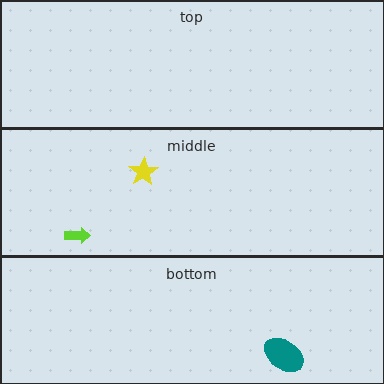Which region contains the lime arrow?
The middle region.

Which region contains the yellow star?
The middle region.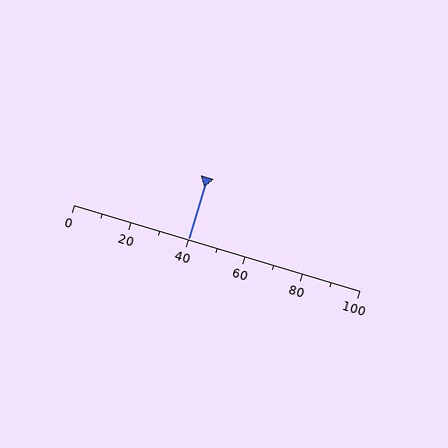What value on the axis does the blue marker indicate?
The marker indicates approximately 40.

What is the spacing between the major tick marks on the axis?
The major ticks are spaced 20 apart.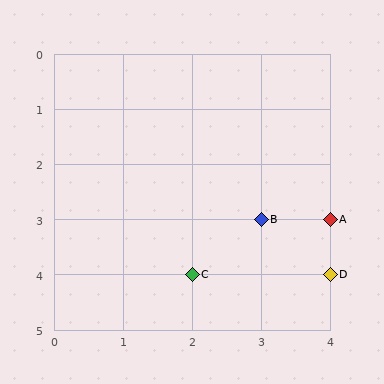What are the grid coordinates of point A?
Point A is at grid coordinates (4, 3).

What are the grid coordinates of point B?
Point B is at grid coordinates (3, 3).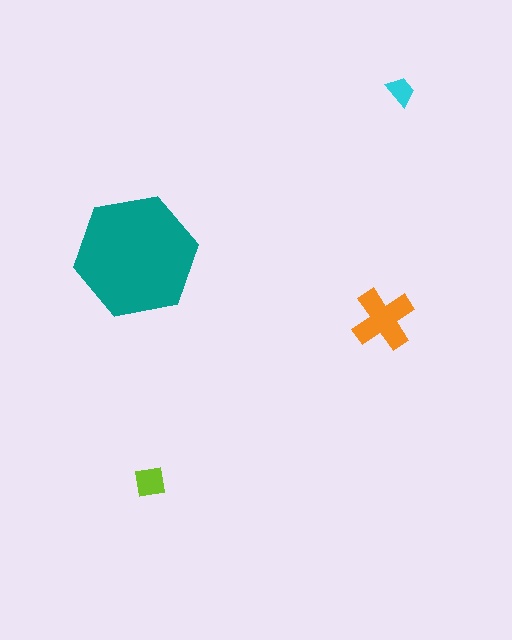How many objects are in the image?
There are 4 objects in the image.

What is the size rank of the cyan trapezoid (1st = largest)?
4th.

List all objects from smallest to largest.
The cyan trapezoid, the lime square, the orange cross, the teal hexagon.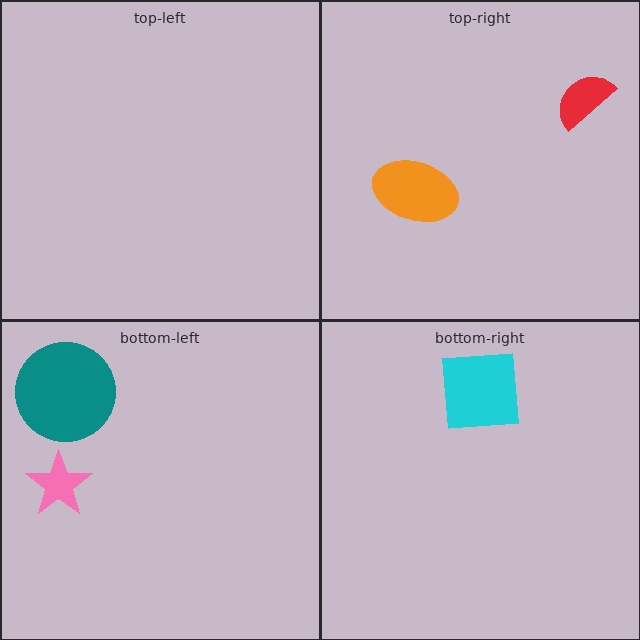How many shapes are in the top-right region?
2.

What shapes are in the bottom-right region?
The cyan square.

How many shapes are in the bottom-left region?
2.